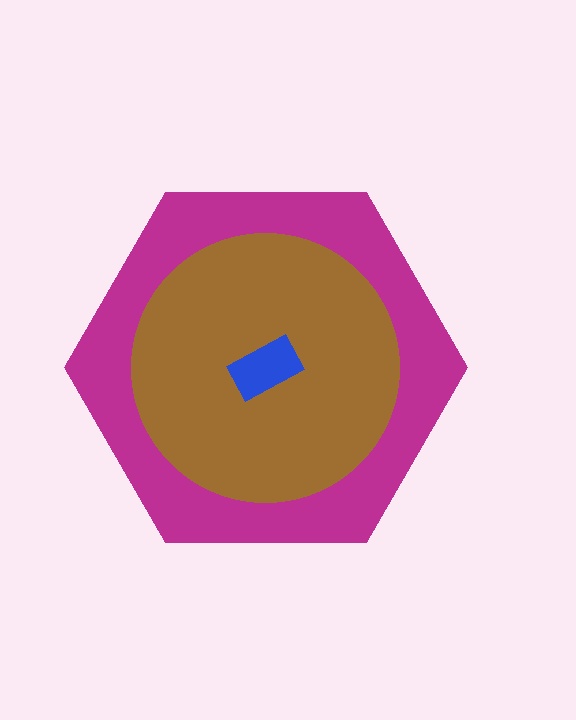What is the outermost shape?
The magenta hexagon.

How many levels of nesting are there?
3.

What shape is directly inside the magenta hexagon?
The brown circle.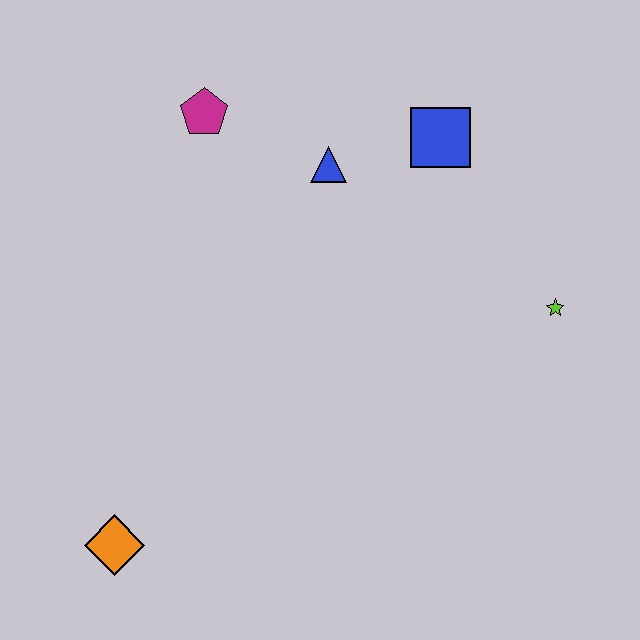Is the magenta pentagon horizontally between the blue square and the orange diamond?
Yes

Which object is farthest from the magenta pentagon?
The orange diamond is farthest from the magenta pentagon.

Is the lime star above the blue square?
No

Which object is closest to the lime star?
The blue square is closest to the lime star.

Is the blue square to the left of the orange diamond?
No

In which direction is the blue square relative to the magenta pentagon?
The blue square is to the right of the magenta pentagon.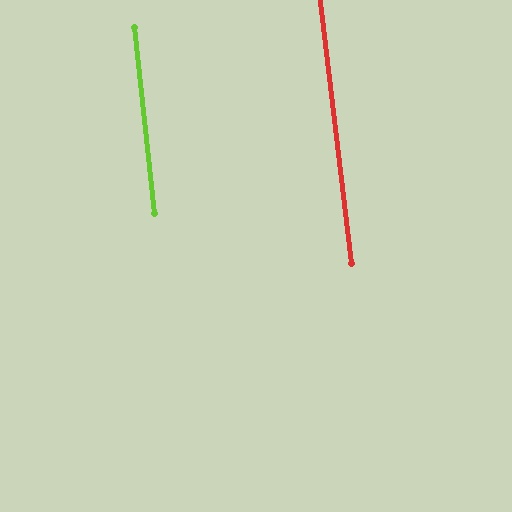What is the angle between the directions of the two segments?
Approximately 1 degree.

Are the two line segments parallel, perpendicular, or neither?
Parallel — their directions differ by only 0.6°.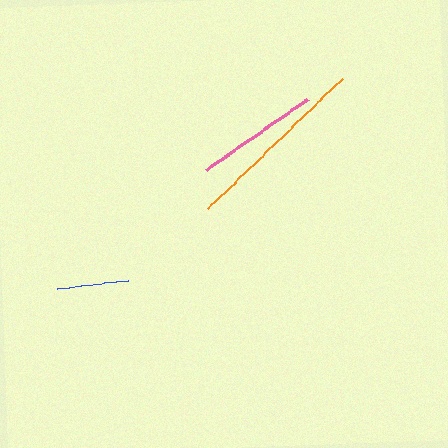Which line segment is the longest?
The orange line is the longest at approximately 187 pixels.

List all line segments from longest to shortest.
From longest to shortest: orange, pink, blue.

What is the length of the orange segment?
The orange segment is approximately 187 pixels long.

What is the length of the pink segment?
The pink segment is approximately 123 pixels long.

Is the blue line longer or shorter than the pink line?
The pink line is longer than the blue line.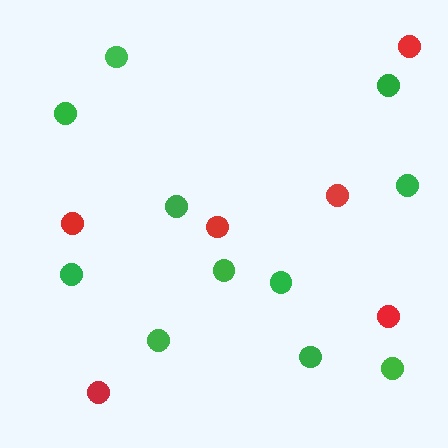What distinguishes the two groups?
There are 2 groups: one group of red circles (6) and one group of green circles (11).